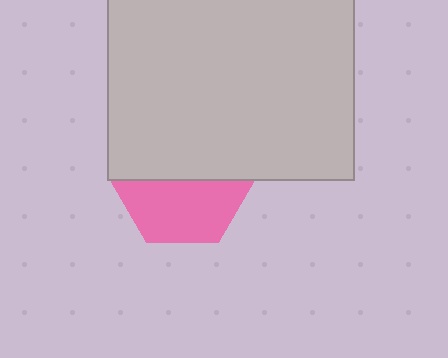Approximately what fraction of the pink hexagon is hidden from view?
Roughly 51% of the pink hexagon is hidden behind the light gray rectangle.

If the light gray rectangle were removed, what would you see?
You would see the complete pink hexagon.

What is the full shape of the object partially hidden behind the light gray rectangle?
The partially hidden object is a pink hexagon.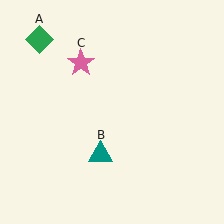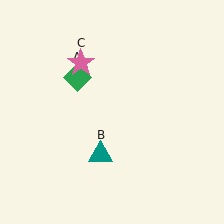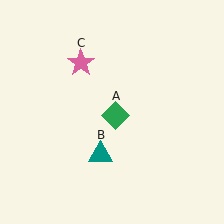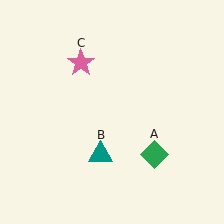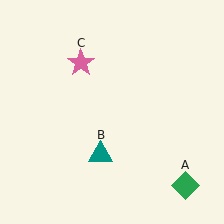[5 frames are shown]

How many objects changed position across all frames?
1 object changed position: green diamond (object A).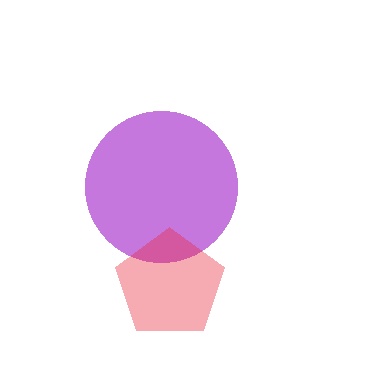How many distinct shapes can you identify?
There are 2 distinct shapes: a purple circle, a red pentagon.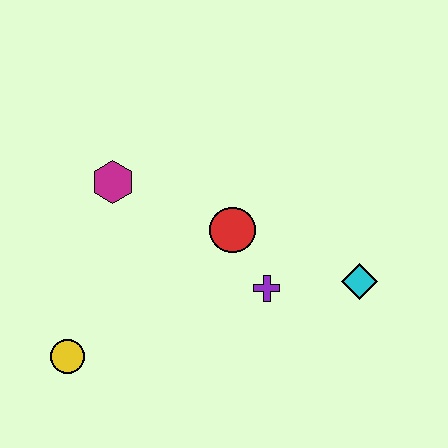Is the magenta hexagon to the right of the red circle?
No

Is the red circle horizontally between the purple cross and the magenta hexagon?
Yes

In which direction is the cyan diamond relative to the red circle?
The cyan diamond is to the right of the red circle.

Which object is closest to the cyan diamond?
The purple cross is closest to the cyan diamond.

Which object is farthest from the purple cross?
The yellow circle is farthest from the purple cross.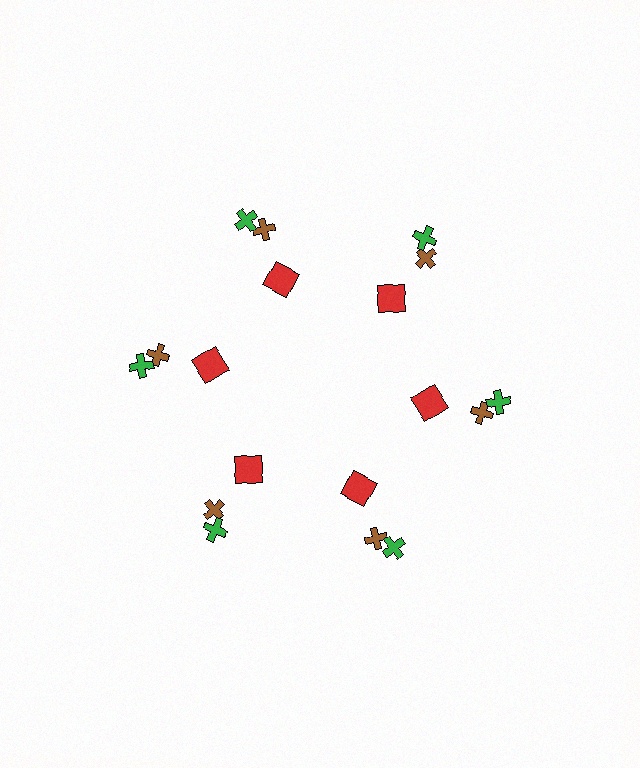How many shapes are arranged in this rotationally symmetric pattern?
There are 18 shapes, arranged in 6 groups of 3.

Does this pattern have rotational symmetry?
Yes, this pattern has 6-fold rotational symmetry. It looks the same after rotating 60 degrees around the center.